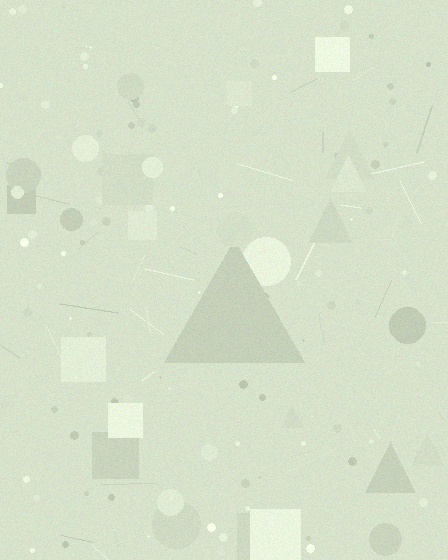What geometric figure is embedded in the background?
A triangle is embedded in the background.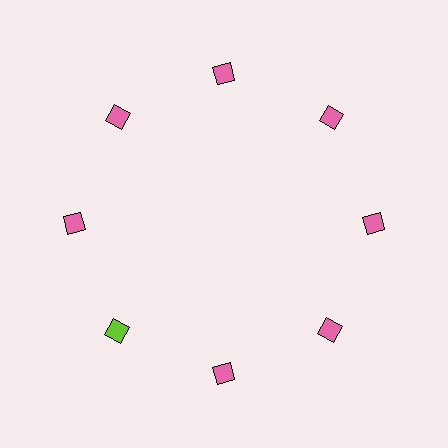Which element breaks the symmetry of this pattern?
The lime diamond at roughly the 8 o'clock position breaks the symmetry. All other shapes are pink diamonds.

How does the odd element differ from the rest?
It has a different color: lime instead of pink.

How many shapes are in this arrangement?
There are 8 shapes arranged in a ring pattern.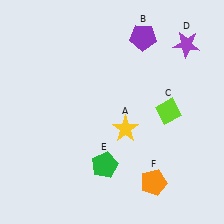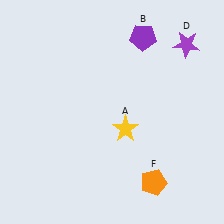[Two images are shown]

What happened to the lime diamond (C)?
The lime diamond (C) was removed in Image 2. It was in the top-right area of Image 1.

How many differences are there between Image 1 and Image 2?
There are 2 differences between the two images.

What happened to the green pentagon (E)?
The green pentagon (E) was removed in Image 2. It was in the bottom-left area of Image 1.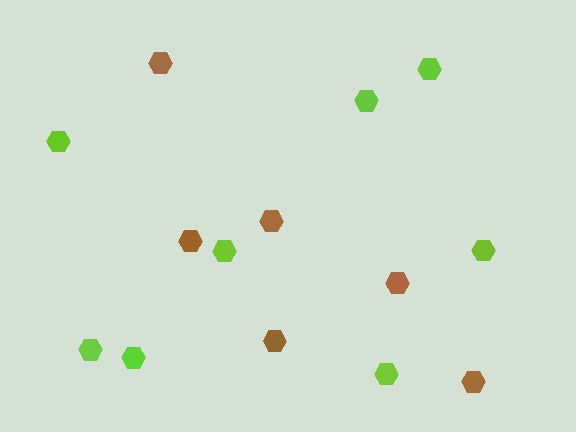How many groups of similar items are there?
There are 2 groups: one group of lime hexagons (8) and one group of brown hexagons (6).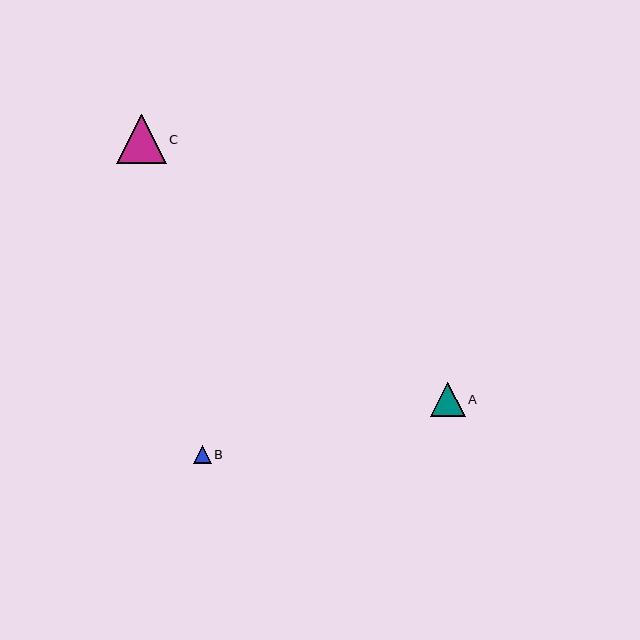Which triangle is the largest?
Triangle C is the largest with a size of approximately 50 pixels.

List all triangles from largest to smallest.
From largest to smallest: C, A, B.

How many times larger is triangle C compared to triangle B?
Triangle C is approximately 2.8 times the size of triangle B.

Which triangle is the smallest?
Triangle B is the smallest with a size of approximately 18 pixels.